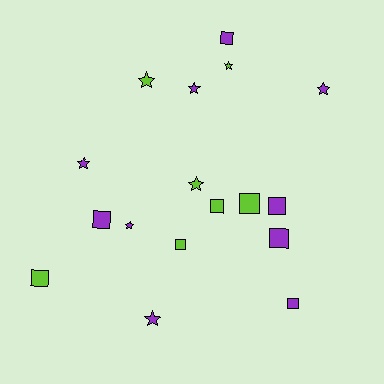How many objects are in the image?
There are 17 objects.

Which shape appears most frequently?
Square, with 9 objects.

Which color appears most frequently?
Purple, with 10 objects.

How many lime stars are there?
There are 3 lime stars.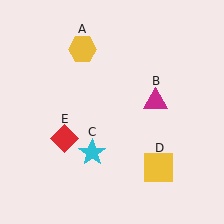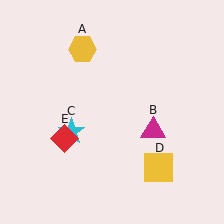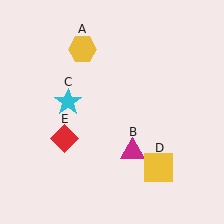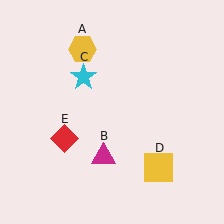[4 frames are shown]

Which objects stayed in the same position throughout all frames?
Yellow hexagon (object A) and yellow square (object D) and red diamond (object E) remained stationary.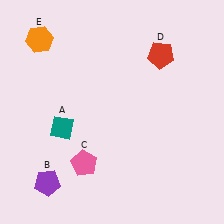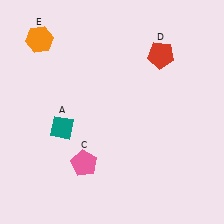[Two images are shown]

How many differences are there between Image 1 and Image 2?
There is 1 difference between the two images.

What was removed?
The purple pentagon (B) was removed in Image 2.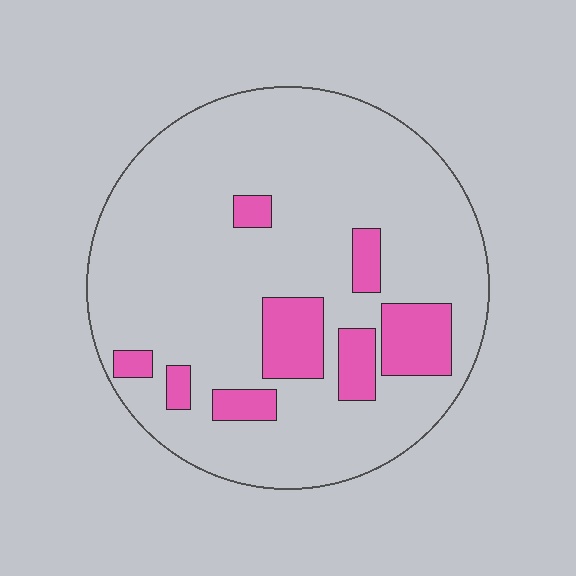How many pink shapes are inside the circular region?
8.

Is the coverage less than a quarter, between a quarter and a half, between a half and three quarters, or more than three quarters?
Less than a quarter.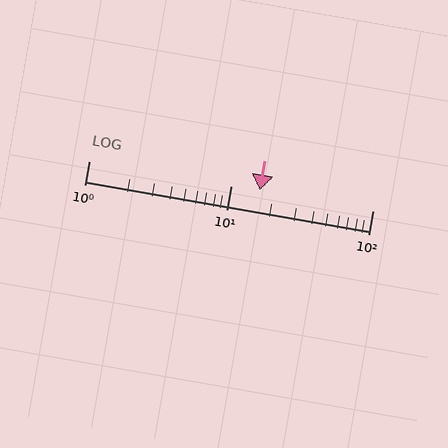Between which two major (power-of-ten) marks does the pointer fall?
The pointer is between 10 and 100.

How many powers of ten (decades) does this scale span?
The scale spans 2 decades, from 1 to 100.